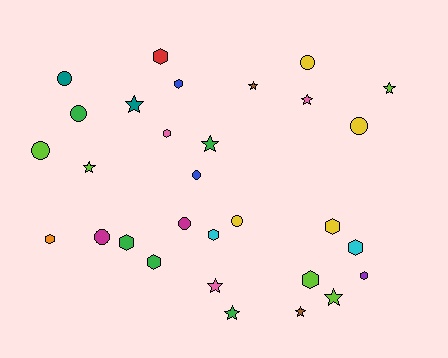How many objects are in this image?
There are 30 objects.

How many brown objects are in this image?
There are 2 brown objects.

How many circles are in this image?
There are 9 circles.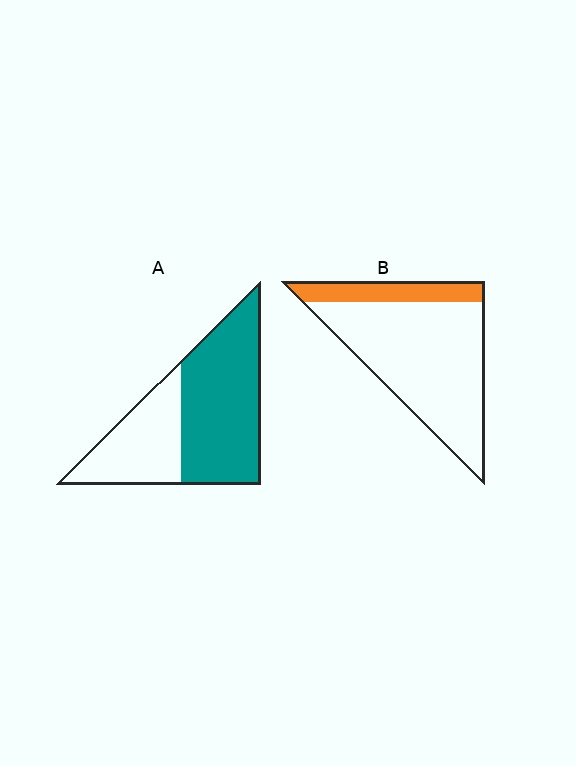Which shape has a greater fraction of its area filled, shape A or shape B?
Shape A.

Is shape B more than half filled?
No.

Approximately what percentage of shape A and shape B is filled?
A is approximately 65% and B is approximately 20%.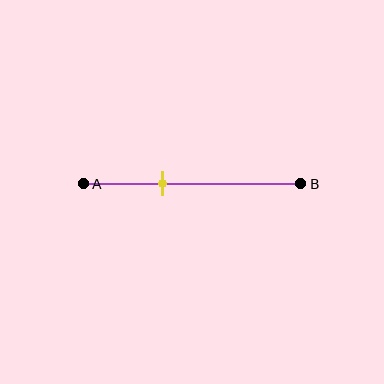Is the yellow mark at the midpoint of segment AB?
No, the mark is at about 35% from A, not at the 50% midpoint.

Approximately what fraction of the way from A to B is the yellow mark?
The yellow mark is approximately 35% of the way from A to B.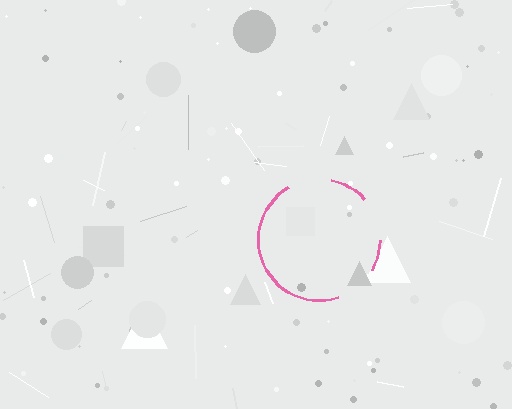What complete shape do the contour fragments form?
The contour fragments form a circle.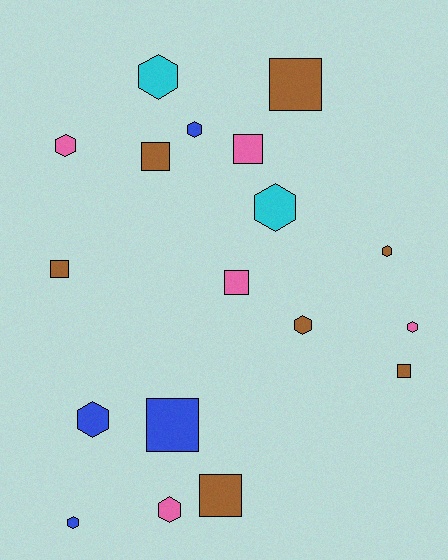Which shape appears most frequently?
Hexagon, with 10 objects.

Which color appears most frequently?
Brown, with 7 objects.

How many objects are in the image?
There are 18 objects.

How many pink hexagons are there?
There are 3 pink hexagons.